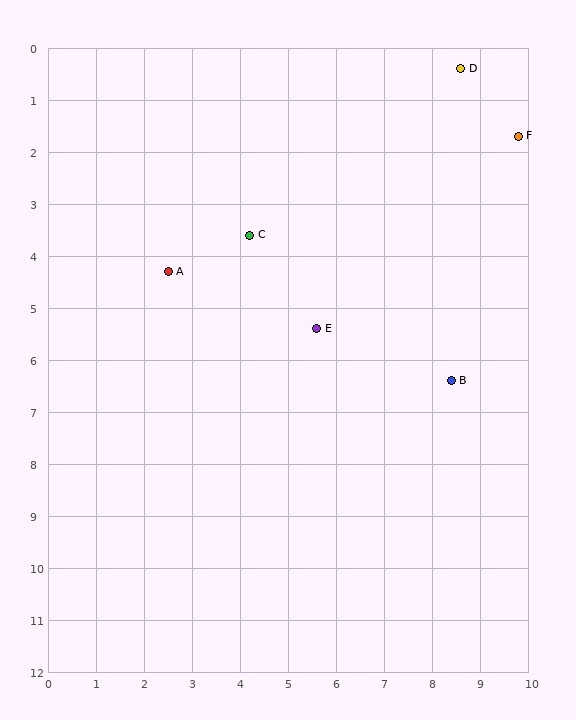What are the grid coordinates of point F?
Point F is at approximately (9.8, 1.7).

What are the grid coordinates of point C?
Point C is at approximately (4.2, 3.6).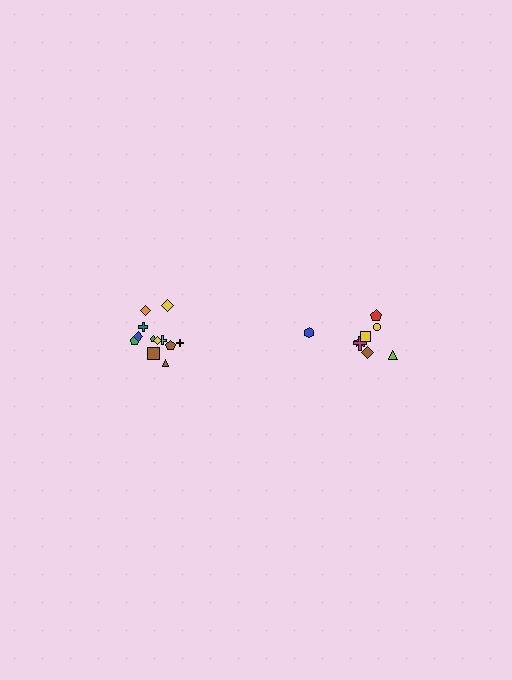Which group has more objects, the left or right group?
The left group.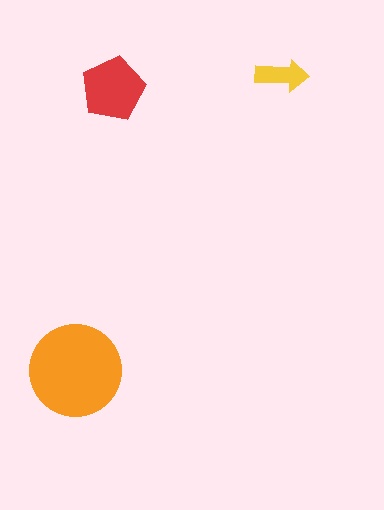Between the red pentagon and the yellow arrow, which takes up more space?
The red pentagon.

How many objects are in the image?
There are 3 objects in the image.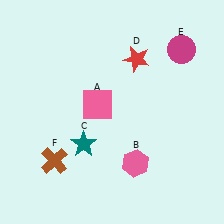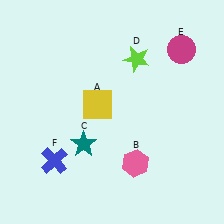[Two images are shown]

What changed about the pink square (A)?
In Image 1, A is pink. In Image 2, it changed to yellow.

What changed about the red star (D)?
In Image 1, D is red. In Image 2, it changed to lime.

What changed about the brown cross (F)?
In Image 1, F is brown. In Image 2, it changed to blue.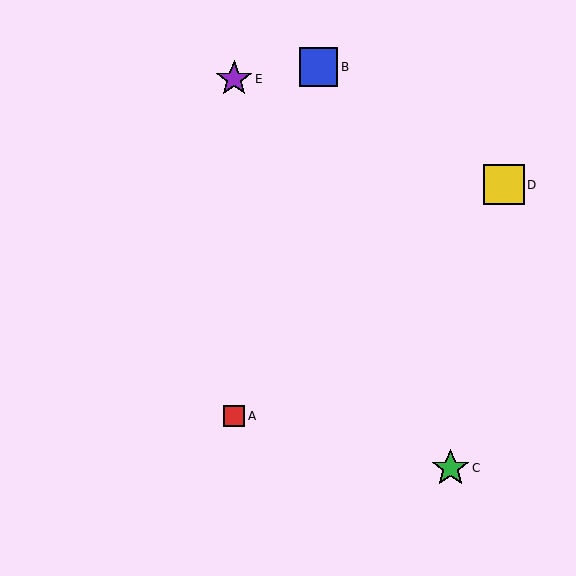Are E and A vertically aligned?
Yes, both are at x≈234.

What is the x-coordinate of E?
Object E is at x≈234.